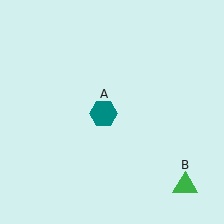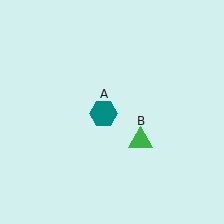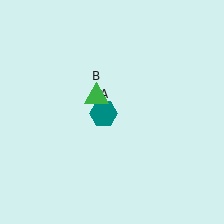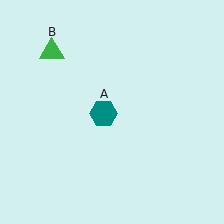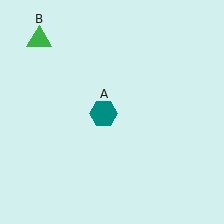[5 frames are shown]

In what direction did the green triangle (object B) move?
The green triangle (object B) moved up and to the left.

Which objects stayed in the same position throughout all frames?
Teal hexagon (object A) remained stationary.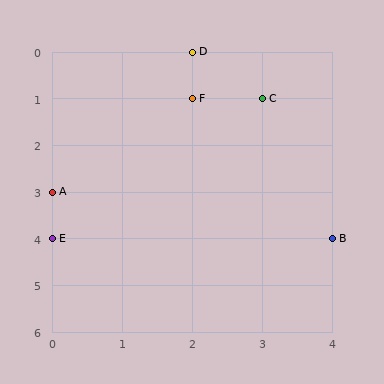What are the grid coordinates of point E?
Point E is at grid coordinates (0, 4).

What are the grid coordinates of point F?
Point F is at grid coordinates (2, 1).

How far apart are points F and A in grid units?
Points F and A are 2 columns and 2 rows apart (about 2.8 grid units diagonally).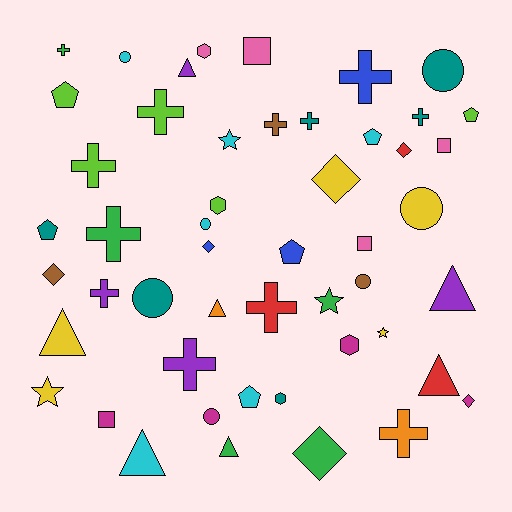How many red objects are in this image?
There are 3 red objects.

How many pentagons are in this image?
There are 6 pentagons.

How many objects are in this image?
There are 50 objects.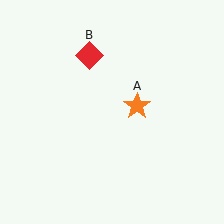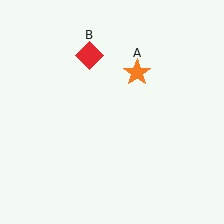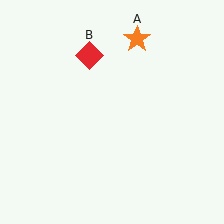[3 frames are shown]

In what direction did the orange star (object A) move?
The orange star (object A) moved up.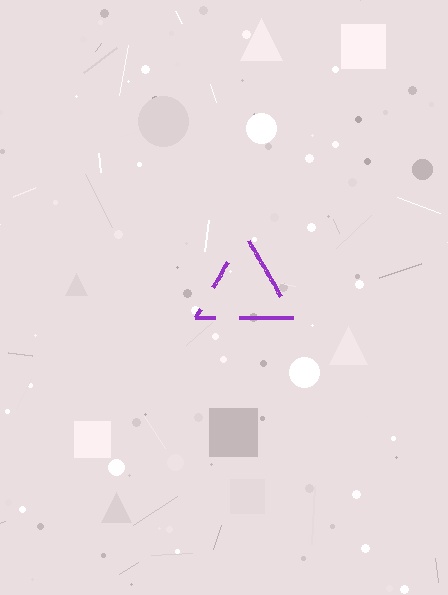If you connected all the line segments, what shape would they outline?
They would outline a triangle.